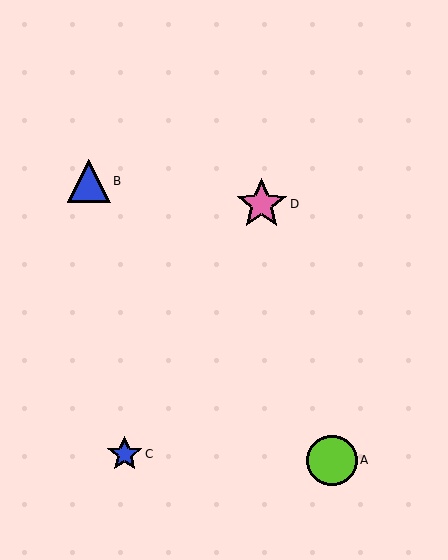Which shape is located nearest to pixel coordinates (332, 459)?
The lime circle (labeled A) at (332, 460) is nearest to that location.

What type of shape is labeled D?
Shape D is a pink star.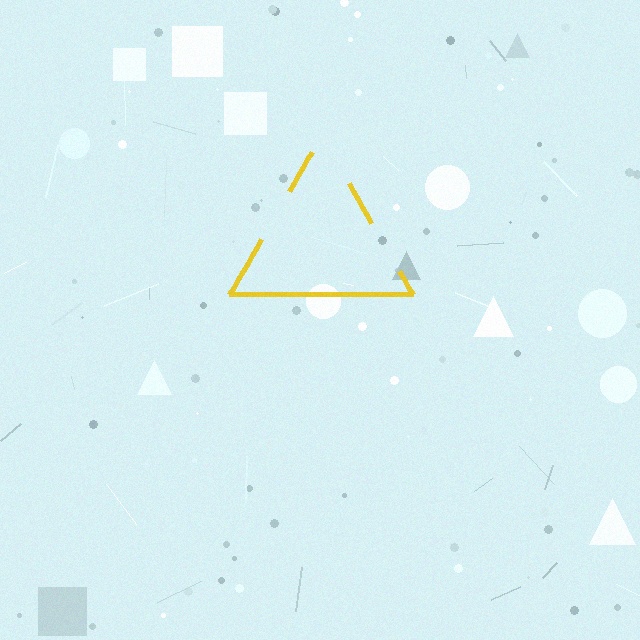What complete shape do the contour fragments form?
The contour fragments form a triangle.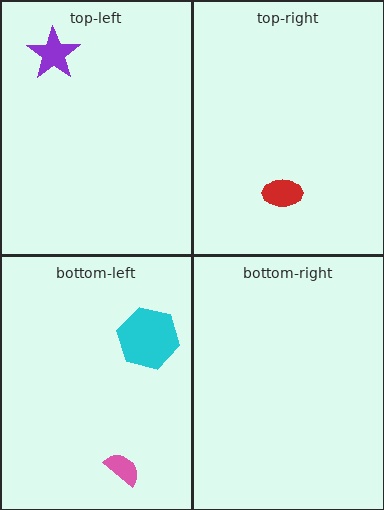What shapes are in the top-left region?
The purple star.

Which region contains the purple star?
The top-left region.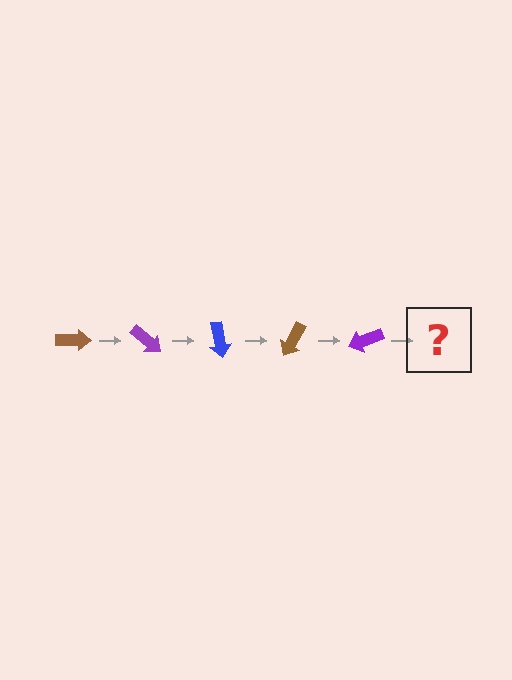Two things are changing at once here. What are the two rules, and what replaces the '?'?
The two rules are that it rotates 40 degrees each step and the color cycles through brown, purple, and blue. The '?' should be a blue arrow, rotated 200 degrees from the start.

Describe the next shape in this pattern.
It should be a blue arrow, rotated 200 degrees from the start.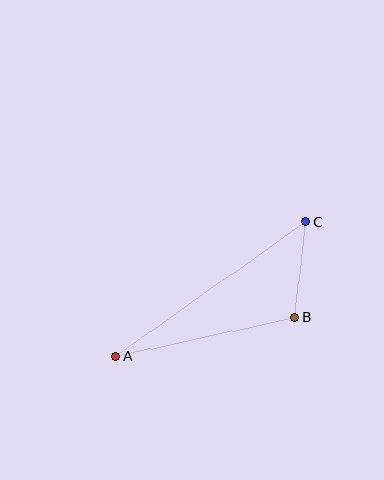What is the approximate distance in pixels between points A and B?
The distance between A and B is approximately 184 pixels.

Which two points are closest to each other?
Points B and C are closest to each other.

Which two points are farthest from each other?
Points A and C are farthest from each other.